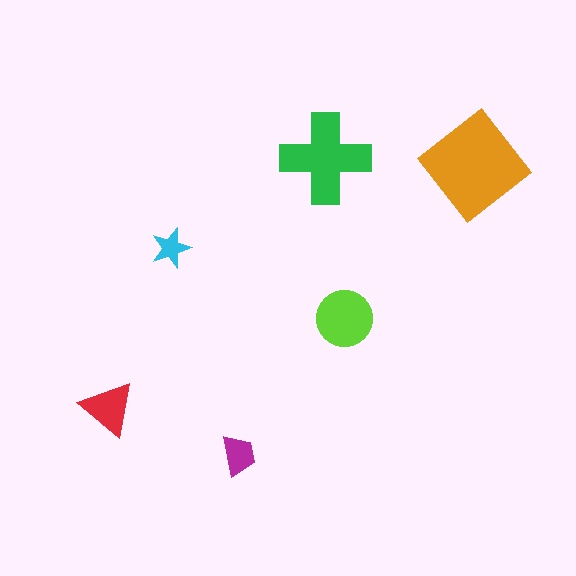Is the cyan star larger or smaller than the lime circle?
Smaller.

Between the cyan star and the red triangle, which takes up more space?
The red triangle.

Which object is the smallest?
The cyan star.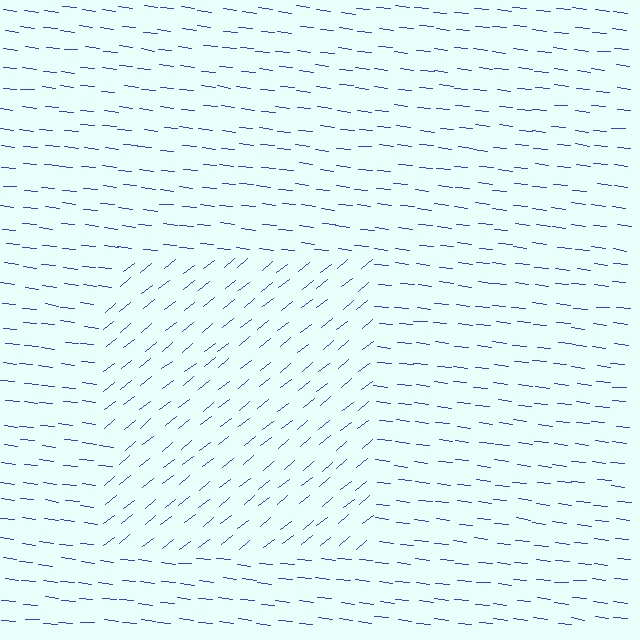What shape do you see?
I see a rectangle.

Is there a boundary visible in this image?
Yes, there is a texture boundary formed by a change in line orientation.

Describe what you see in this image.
The image is filled with small blue line segments. A rectangle region in the image has lines oriented differently from the surrounding lines, creating a visible texture boundary.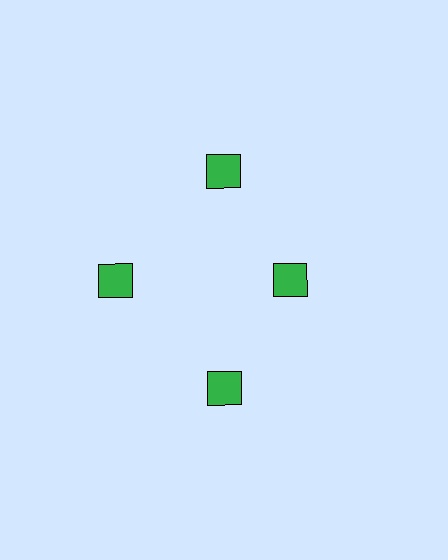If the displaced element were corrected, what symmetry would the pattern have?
It would have 4-fold rotational symmetry — the pattern would map onto itself every 90 degrees.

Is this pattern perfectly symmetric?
No. The 4 green diamonds are arranged in a ring, but one element near the 3 o'clock position is pulled inward toward the center, breaking the 4-fold rotational symmetry.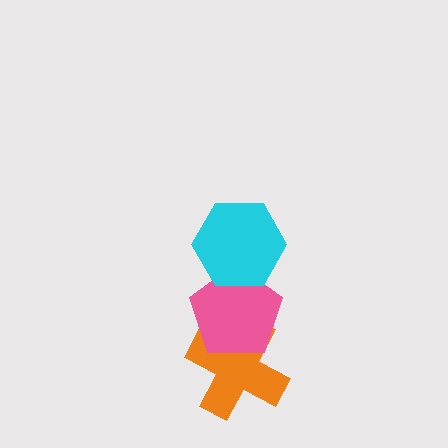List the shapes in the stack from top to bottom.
From top to bottom: the cyan hexagon, the pink pentagon, the orange cross.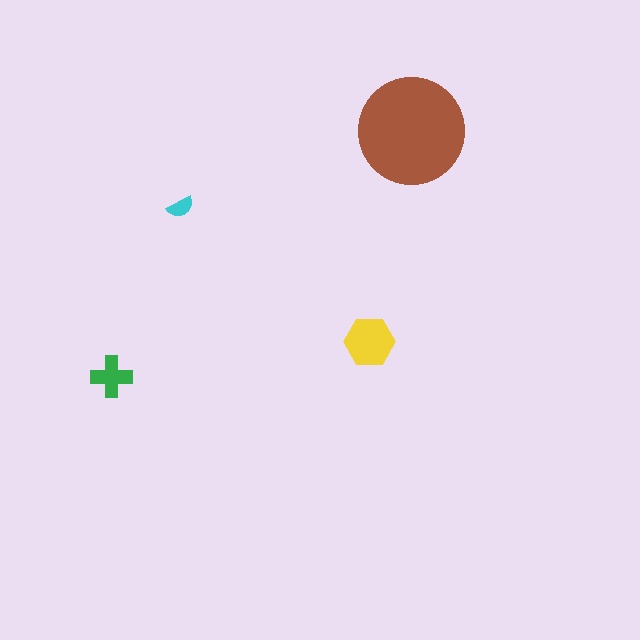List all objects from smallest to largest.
The cyan semicircle, the green cross, the yellow hexagon, the brown circle.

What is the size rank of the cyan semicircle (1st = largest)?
4th.